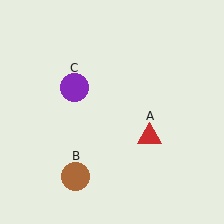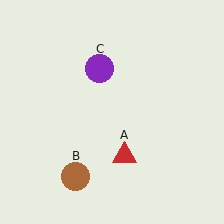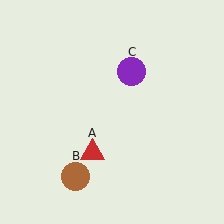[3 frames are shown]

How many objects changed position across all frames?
2 objects changed position: red triangle (object A), purple circle (object C).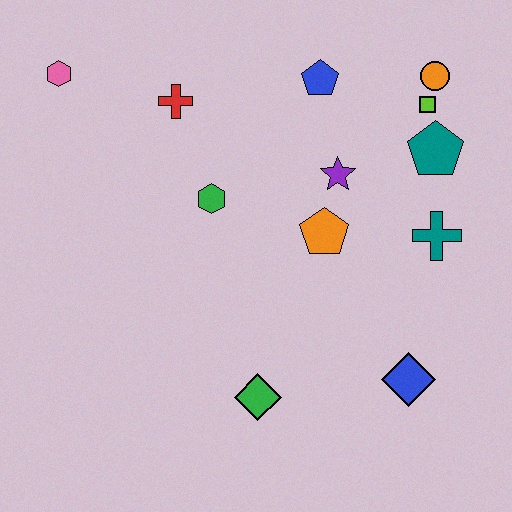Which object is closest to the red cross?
The green hexagon is closest to the red cross.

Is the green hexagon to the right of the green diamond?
No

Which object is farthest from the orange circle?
The pink hexagon is farthest from the orange circle.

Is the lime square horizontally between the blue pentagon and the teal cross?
Yes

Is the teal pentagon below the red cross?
Yes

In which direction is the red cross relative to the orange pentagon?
The red cross is to the left of the orange pentagon.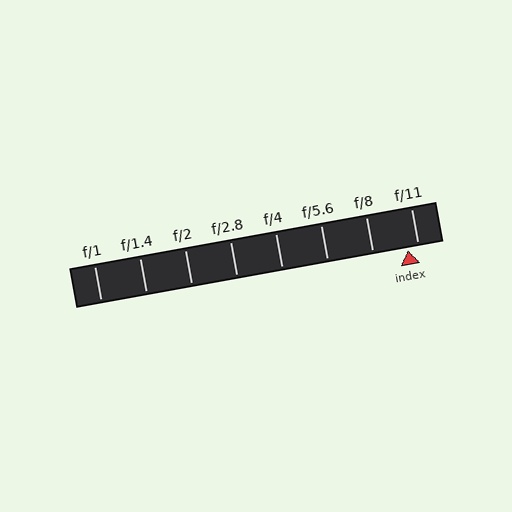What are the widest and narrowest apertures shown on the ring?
The widest aperture shown is f/1 and the narrowest is f/11.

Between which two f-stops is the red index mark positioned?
The index mark is between f/8 and f/11.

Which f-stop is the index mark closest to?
The index mark is closest to f/11.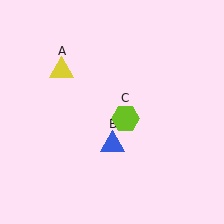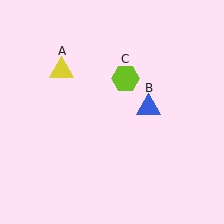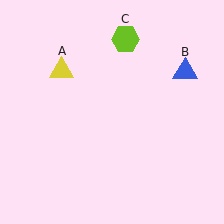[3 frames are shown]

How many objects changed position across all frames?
2 objects changed position: blue triangle (object B), lime hexagon (object C).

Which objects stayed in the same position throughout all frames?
Yellow triangle (object A) remained stationary.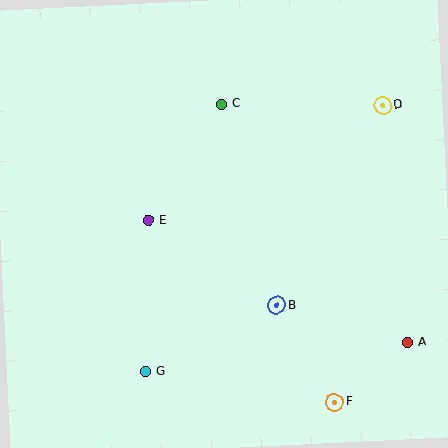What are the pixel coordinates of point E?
Point E is at (148, 220).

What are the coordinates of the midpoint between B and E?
The midpoint between B and E is at (212, 263).